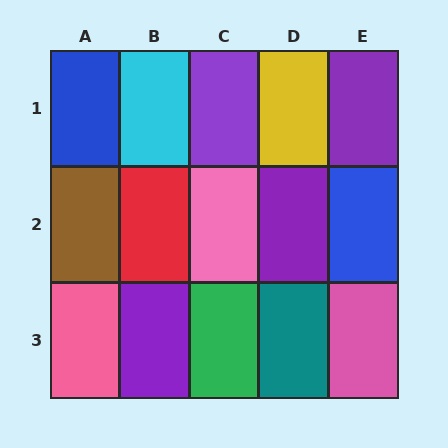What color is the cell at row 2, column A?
Brown.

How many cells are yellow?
1 cell is yellow.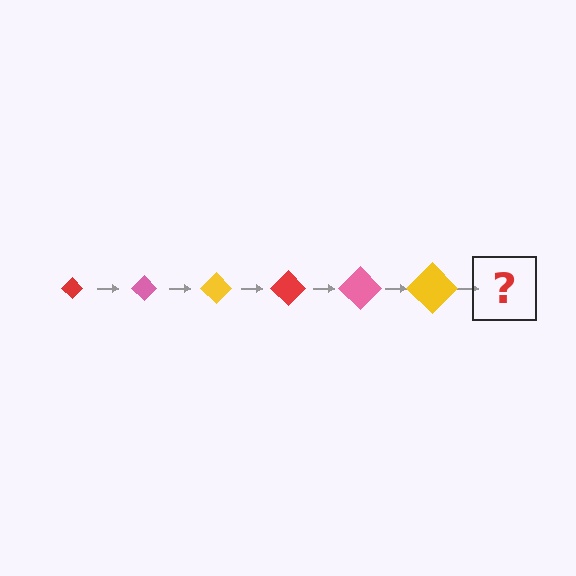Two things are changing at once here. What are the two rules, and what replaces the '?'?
The two rules are that the diamond grows larger each step and the color cycles through red, pink, and yellow. The '?' should be a red diamond, larger than the previous one.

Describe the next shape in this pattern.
It should be a red diamond, larger than the previous one.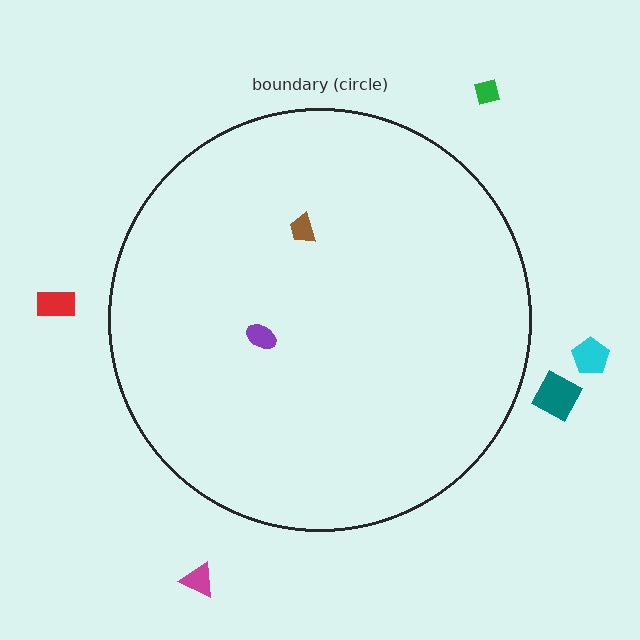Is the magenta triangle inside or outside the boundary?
Outside.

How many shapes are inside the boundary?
2 inside, 5 outside.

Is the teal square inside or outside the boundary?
Outside.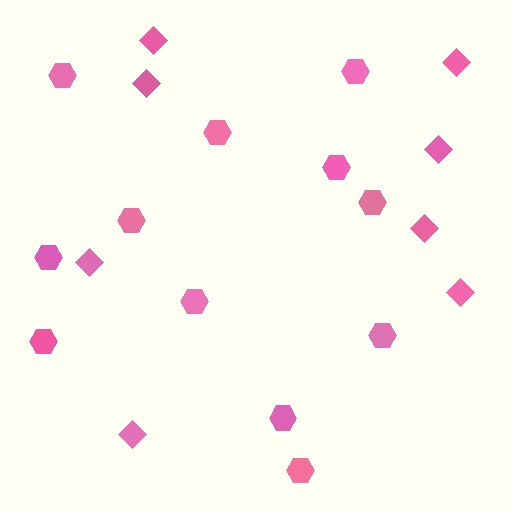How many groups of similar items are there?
There are 2 groups: one group of diamonds (8) and one group of hexagons (12).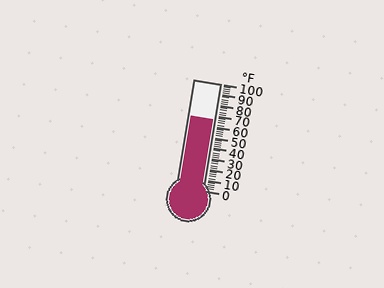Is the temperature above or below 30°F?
The temperature is above 30°F.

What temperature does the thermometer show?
The thermometer shows approximately 66°F.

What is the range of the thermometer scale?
The thermometer scale ranges from 0°F to 100°F.